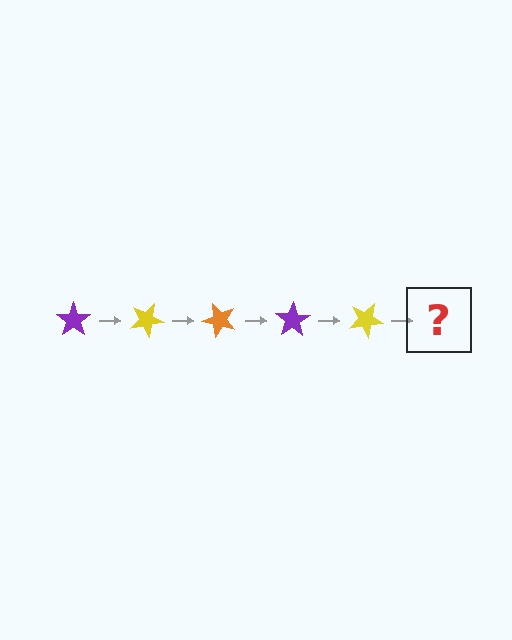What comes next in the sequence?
The next element should be an orange star, rotated 125 degrees from the start.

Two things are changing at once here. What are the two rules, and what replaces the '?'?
The two rules are that it rotates 25 degrees each step and the color cycles through purple, yellow, and orange. The '?' should be an orange star, rotated 125 degrees from the start.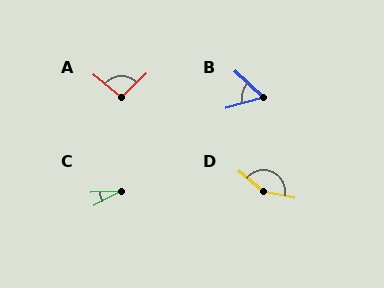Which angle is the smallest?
C, at approximately 26 degrees.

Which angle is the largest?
D, at approximately 153 degrees.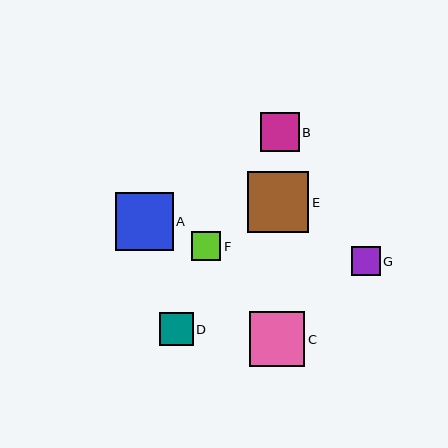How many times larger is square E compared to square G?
Square E is approximately 2.1 times the size of square G.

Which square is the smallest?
Square G is the smallest with a size of approximately 29 pixels.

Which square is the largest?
Square E is the largest with a size of approximately 61 pixels.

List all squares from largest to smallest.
From largest to smallest: E, A, C, B, D, F, G.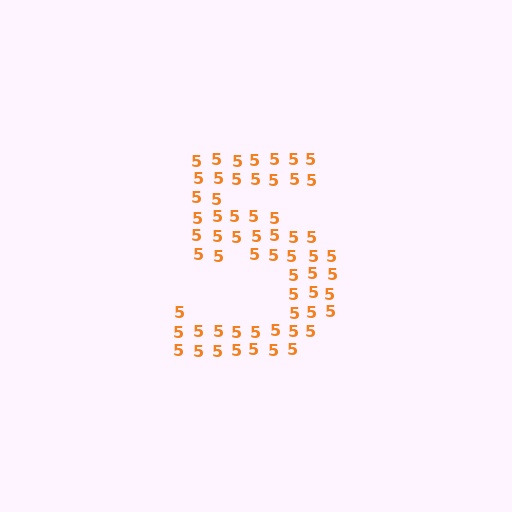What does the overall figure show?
The overall figure shows the digit 5.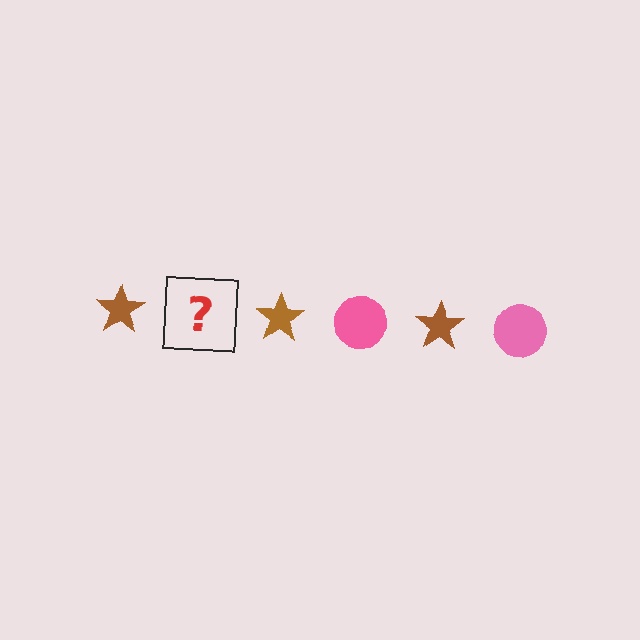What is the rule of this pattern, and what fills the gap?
The rule is that the pattern alternates between brown star and pink circle. The gap should be filled with a pink circle.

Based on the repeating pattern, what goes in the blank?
The blank should be a pink circle.